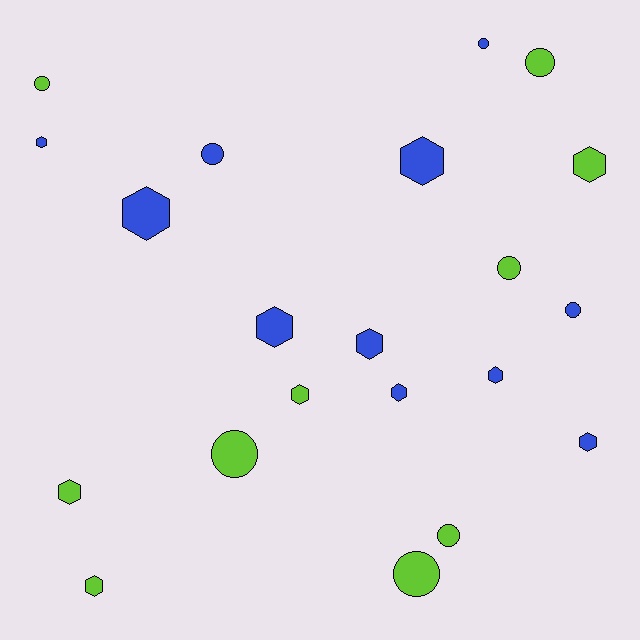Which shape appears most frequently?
Hexagon, with 12 objects.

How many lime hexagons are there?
There are 4 lime hexagons.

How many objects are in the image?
There are 21 objects.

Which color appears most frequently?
Blue, with 11 objects.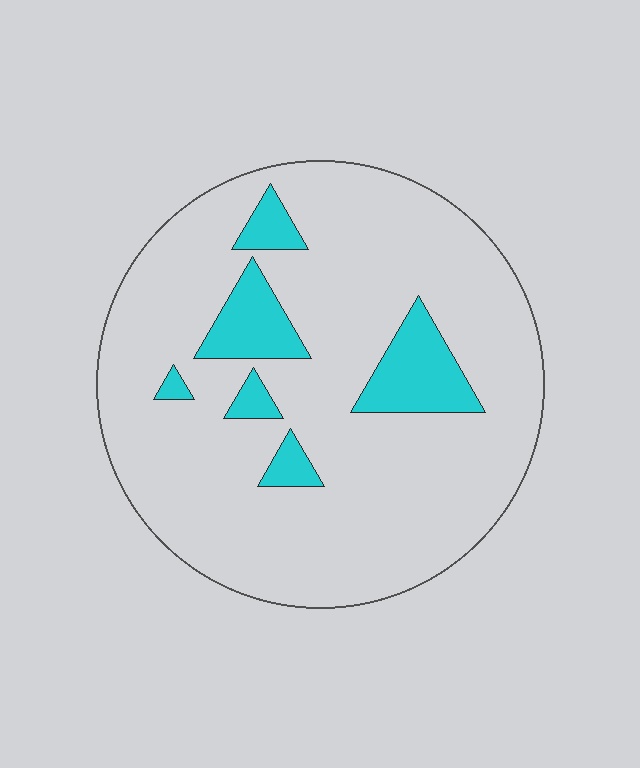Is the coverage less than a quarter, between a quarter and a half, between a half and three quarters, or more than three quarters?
Less than a quarter.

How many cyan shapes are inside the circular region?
6.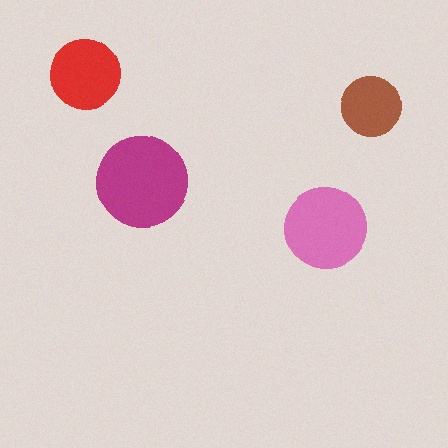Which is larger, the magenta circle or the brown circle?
The magenta one.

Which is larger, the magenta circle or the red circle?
The magenta one.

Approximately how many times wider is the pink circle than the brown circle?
About 1.5 times wider.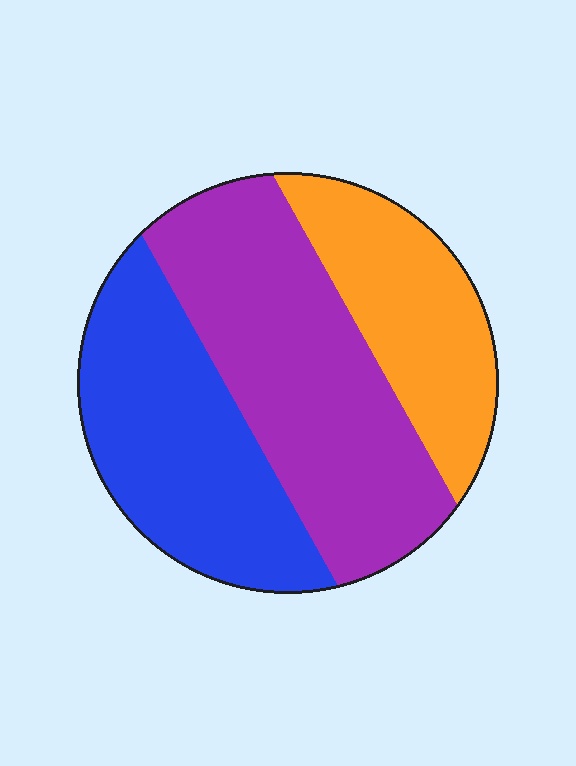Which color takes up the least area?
Orange, at roughly 25%.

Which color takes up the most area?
Purple, at roughly 40%.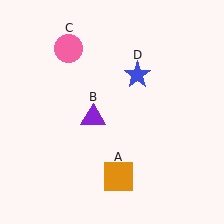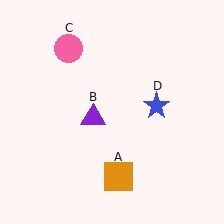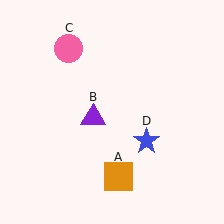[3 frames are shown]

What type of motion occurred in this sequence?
The blue star (object D) rotated clockwise around the center of the scene.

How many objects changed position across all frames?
1 object changed position: blue star (object D).